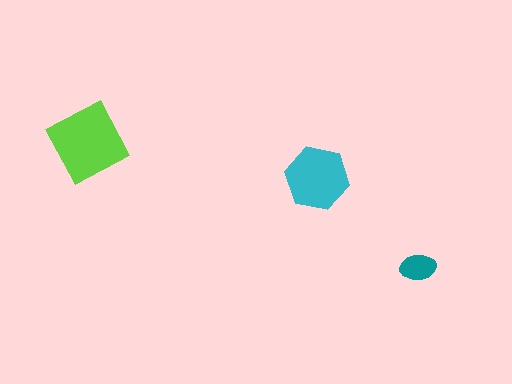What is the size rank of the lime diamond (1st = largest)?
1st.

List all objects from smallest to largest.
The teal ellipse, the cyan hexagon, the lime diamond.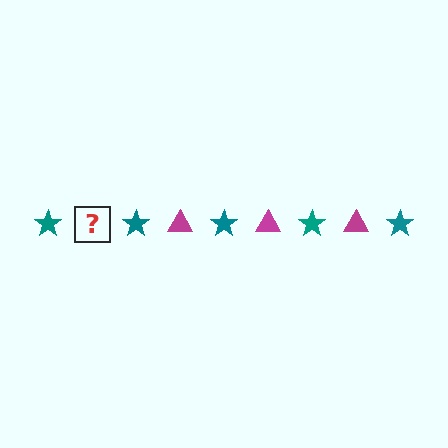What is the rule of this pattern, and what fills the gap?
The rule is that the pattern alternates between teal star and magenta triangle. The gap should be filled with a magenta triangle.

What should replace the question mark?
The question mark should be replaced with a magenta triangle.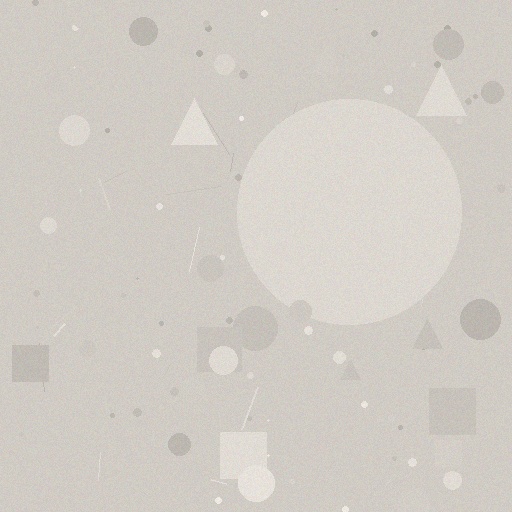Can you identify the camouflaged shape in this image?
The camouflaged shape is a circle.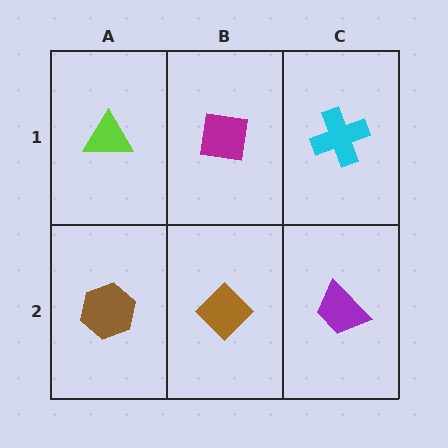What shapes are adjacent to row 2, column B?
A magenta square (row 1, column B), a brown hexagon (row 2, column A), a purple trapezoid (row 2, column C).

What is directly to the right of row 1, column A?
A magenta square.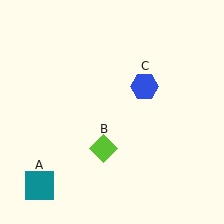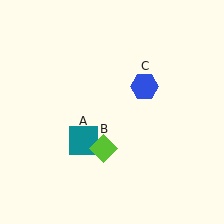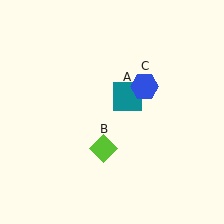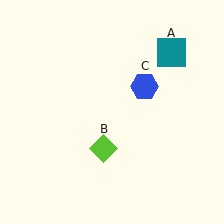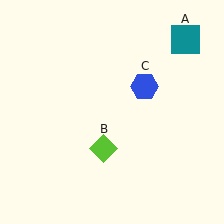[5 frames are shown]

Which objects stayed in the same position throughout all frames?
Lime diamond (object B) and blue hexagon (object C) remained stationary.